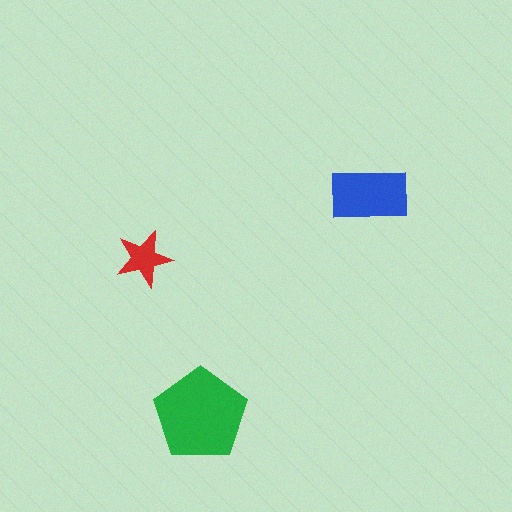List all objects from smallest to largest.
The red star, the blue rectangle, the green pentagon.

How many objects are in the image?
There are 3 objects in the image.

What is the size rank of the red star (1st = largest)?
3rd.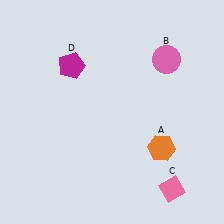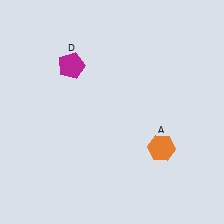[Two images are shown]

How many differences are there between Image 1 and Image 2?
There are 2 differences between the two images.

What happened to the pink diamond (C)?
The pink diamond (C) was removed in Image 2. It was in the bottom-right area of Image 1.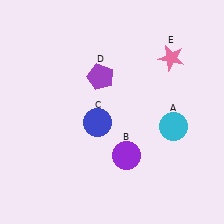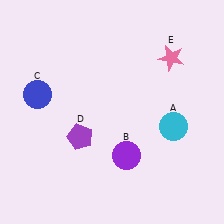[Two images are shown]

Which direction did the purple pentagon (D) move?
The purple pentagon (D) moved down.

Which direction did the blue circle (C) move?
The blue circle (C) moved left.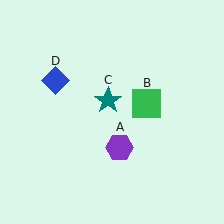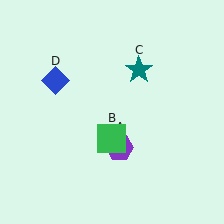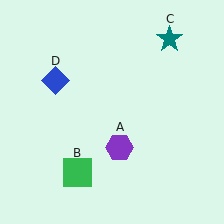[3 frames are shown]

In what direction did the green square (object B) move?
The green square (object B) moved down and to the left.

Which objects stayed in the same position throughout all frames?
Purple hexagon (object A) and blue diamond (object D) remained stationary.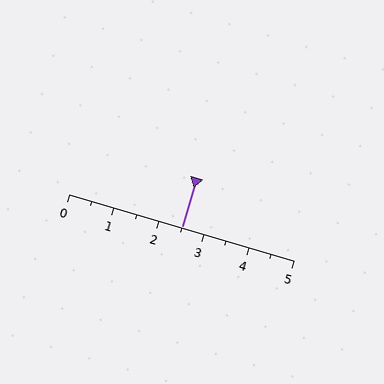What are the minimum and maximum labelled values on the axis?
The axis runs from 0 to 5.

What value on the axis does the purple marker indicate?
The marker indicates approximately 2.5.